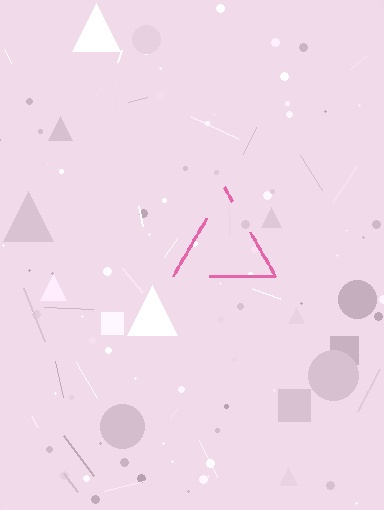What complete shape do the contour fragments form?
The contour fragments form a triangle.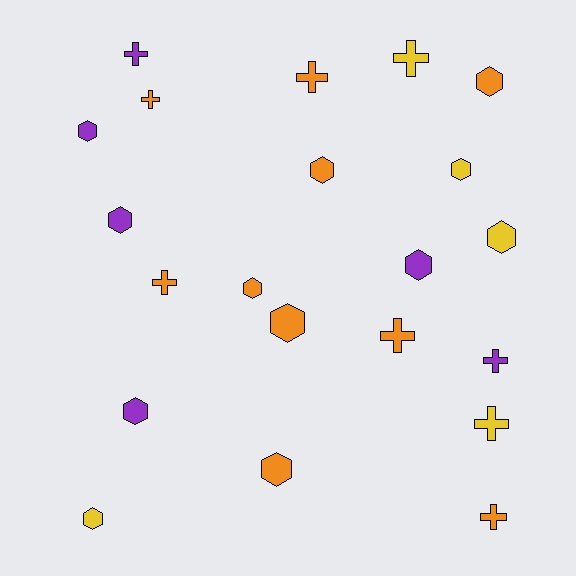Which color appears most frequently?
Orange, with 10 objects.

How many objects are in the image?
There are 21 objects.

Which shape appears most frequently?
Hexagon, with 12 objects.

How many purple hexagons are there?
There are 4 purple hexagons.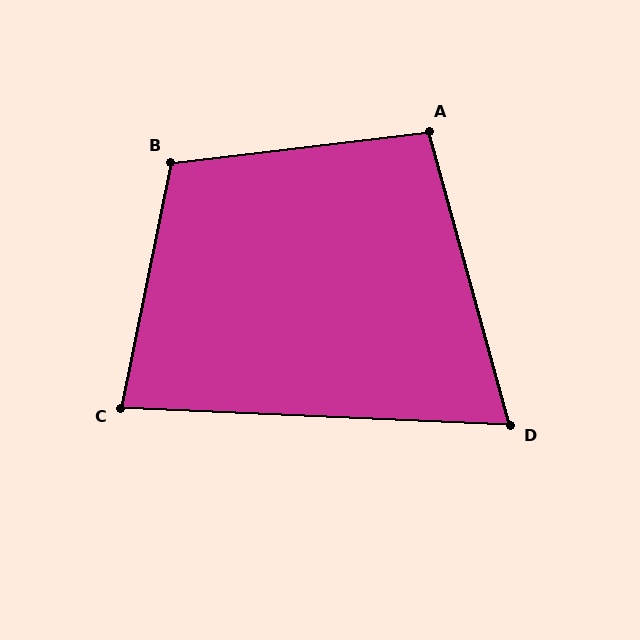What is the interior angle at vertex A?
Approximately 99 degrees (obtuse).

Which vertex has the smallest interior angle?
D, at approximately 72 degrees.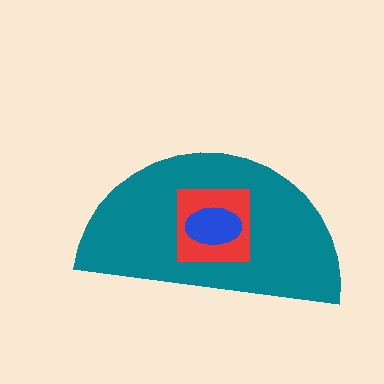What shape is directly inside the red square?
The blue ellipse.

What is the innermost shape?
The blue ellipse.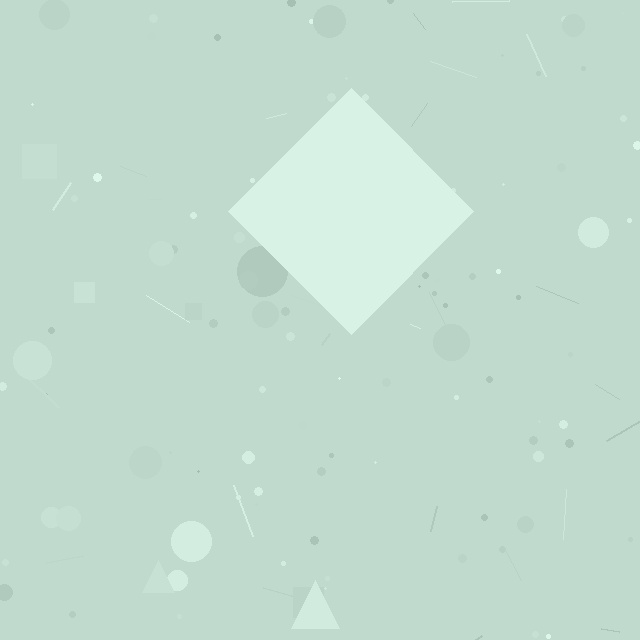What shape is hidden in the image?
A diamond is hidden in the image.